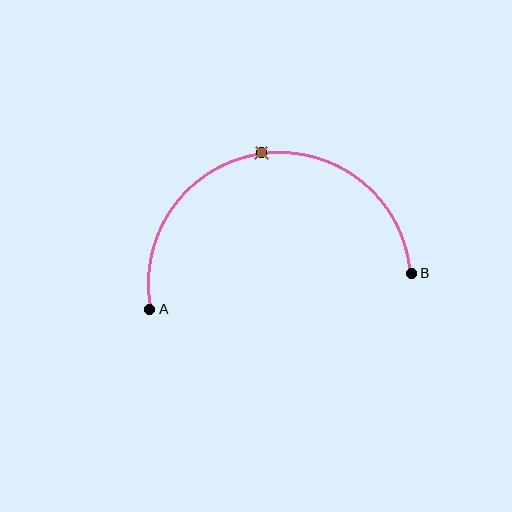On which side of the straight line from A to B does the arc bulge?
The arc bulges above the straight line connecting A and B.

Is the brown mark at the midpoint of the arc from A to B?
Yes. The brown mark lies on the arc at equal arc-length from both A and B — it is the arc midpoint.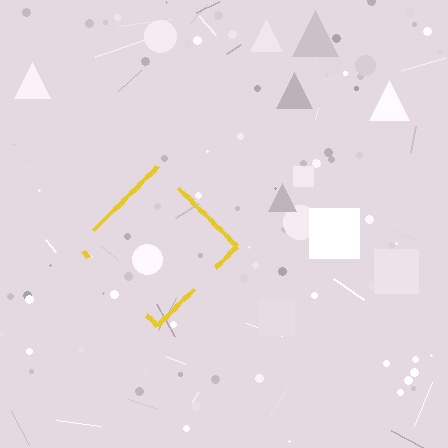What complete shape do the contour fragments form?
The contour fragments form a diamond.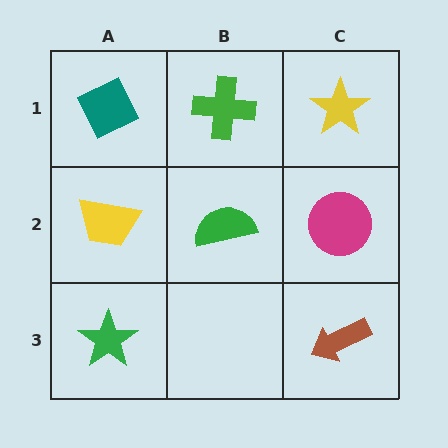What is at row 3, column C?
A brown arrow.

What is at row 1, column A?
A teal diamond.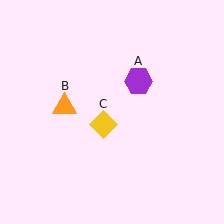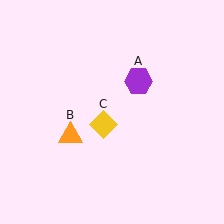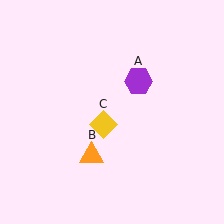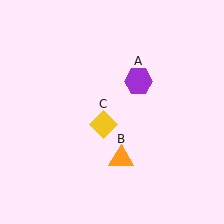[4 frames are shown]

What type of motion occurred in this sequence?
The orange triangle (object B) rotated counterclockwise around the center of the scene.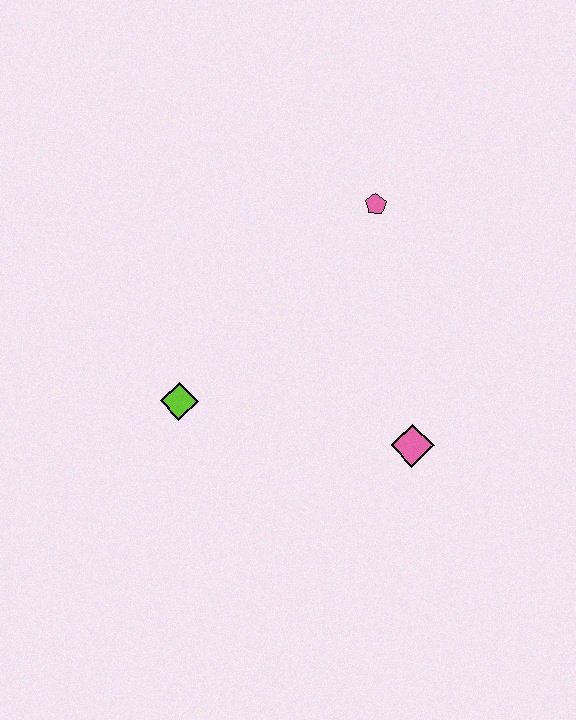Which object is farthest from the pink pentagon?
The lime diamond is farthest from the pink pentagon.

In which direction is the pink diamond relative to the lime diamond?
The pink diamond is to the right of the lime diamond.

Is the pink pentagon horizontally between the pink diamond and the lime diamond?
Yes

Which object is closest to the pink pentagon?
The pink diamond is closest to the pink pentagon.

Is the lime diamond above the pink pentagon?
No